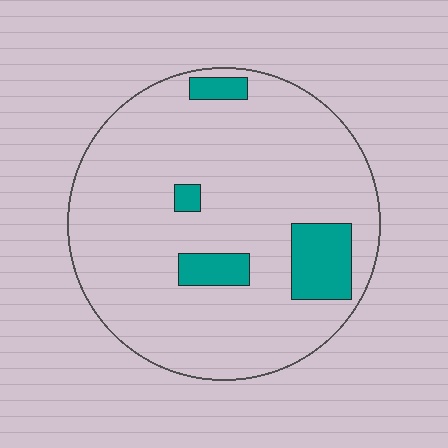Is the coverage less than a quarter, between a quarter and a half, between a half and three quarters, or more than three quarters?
Less than a quarter.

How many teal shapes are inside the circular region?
4.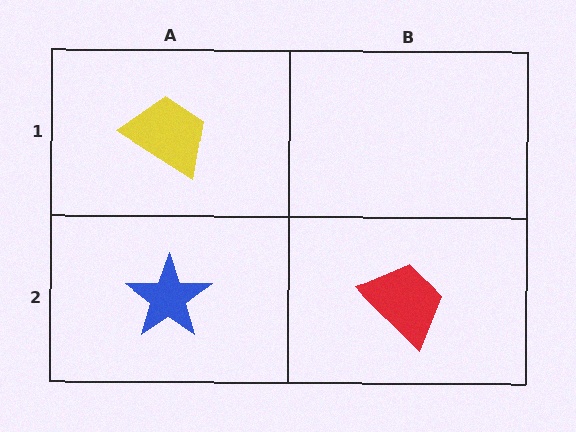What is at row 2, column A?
A blue star.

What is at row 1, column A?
A yellow trapezoid.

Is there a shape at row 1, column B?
No, that cell is empty.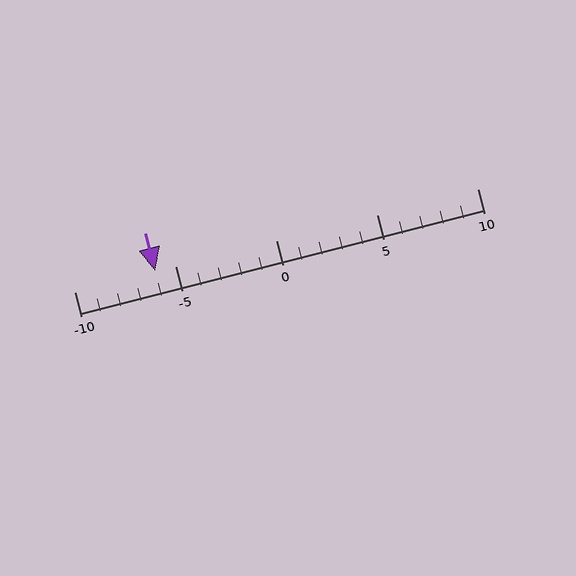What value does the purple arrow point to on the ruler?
The purple arrow points to approximately -6.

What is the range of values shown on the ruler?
The ruler shows values from -10 to 10.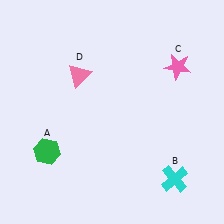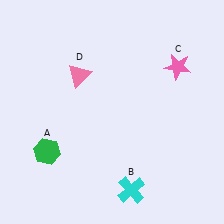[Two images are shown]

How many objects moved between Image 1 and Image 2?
1 object moved between the two images.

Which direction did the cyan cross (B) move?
The cyan cross (B) moved left.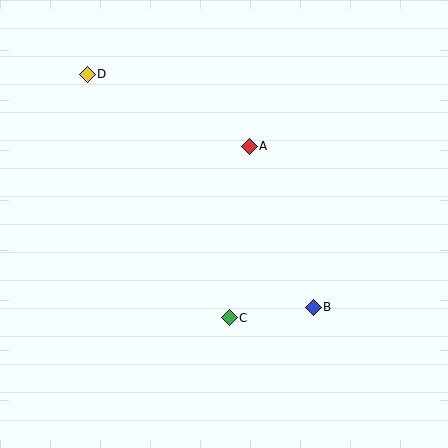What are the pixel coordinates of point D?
Point D is at (87, 74).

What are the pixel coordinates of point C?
Point C is at (229, 318).